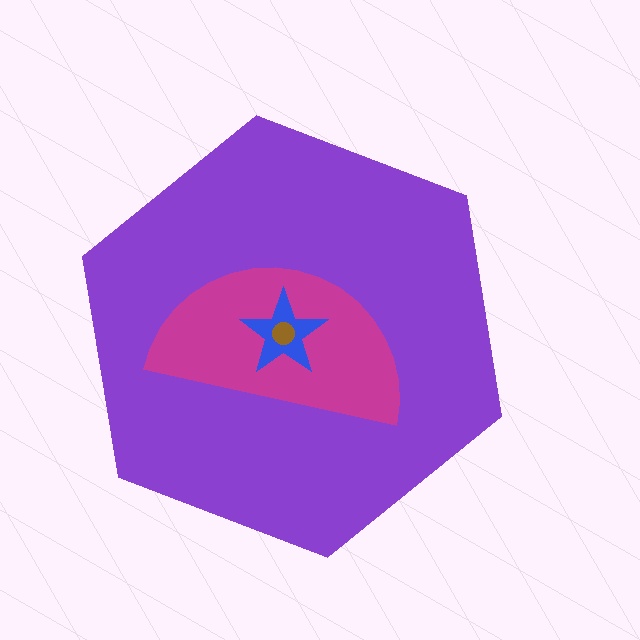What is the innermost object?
The brown circle.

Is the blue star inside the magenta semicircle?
Yes.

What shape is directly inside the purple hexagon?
The magenta semicircle.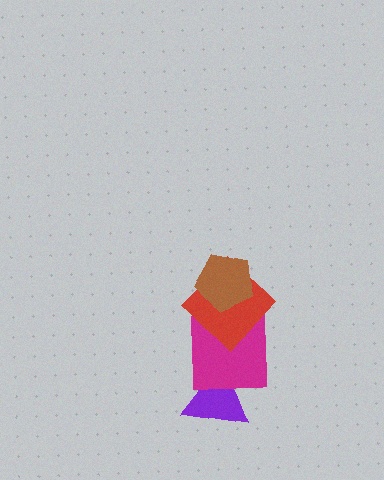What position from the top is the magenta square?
The magenta square is 3rd from the top.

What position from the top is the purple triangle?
The purple triangle is 4th from the top.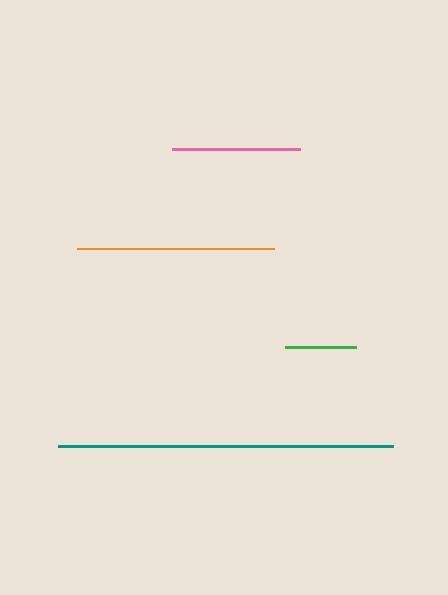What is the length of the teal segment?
The teal segment is approximately 334 pixels long.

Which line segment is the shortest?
The green line is the shortest at approximately 71 pixels.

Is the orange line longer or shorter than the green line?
The orange line is longer than the green line.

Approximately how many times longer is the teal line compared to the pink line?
The teal line is approximately 2.6 times the length of the pink line.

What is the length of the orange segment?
The orange segment is approximately 197 pixels long.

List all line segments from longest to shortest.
From longest to shortest: teal, orange, pink, green.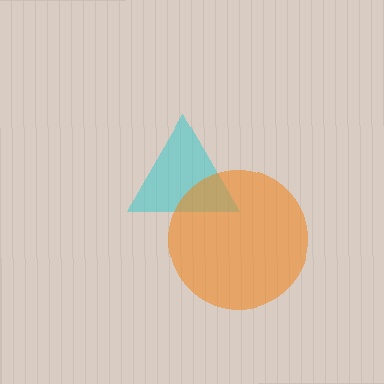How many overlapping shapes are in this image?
There are 2 overlapping shapes in the image.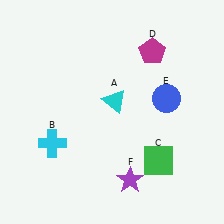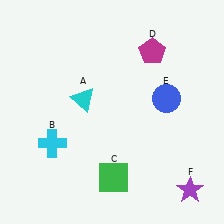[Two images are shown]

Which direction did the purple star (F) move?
The purple star (F) moved right.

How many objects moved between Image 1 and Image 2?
3 objects moved between the two images.